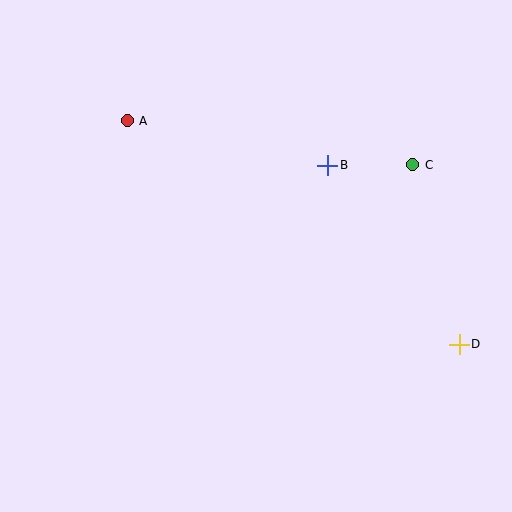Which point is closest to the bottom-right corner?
Point D is closest to the bottom-right corner.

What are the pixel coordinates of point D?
Point D is at (459, 344).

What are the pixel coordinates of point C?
Point C is at (413, 165).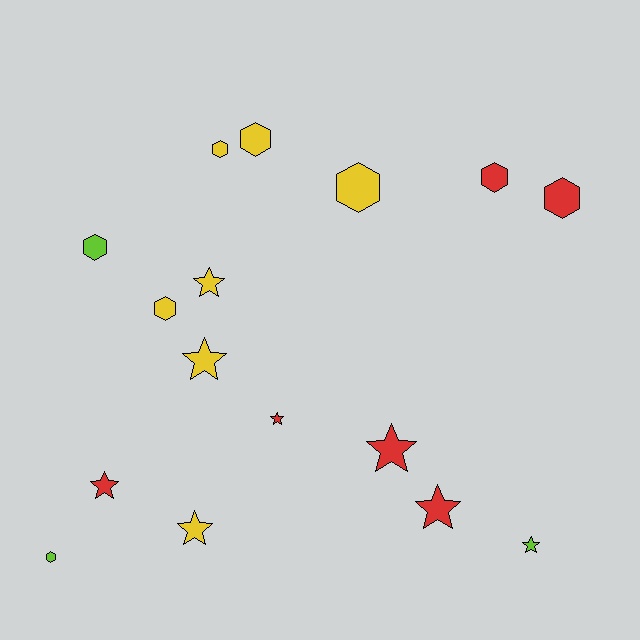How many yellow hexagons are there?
There are 4 yellow hexagons.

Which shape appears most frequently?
Hexagon, with 8 objects.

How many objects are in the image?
There are 16 objects.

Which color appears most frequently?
Yellow, with 7 objects.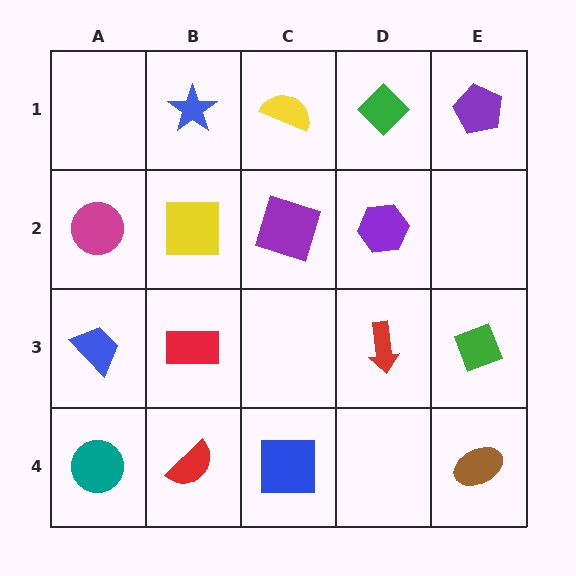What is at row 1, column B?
A blue star.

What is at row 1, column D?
A green diamond.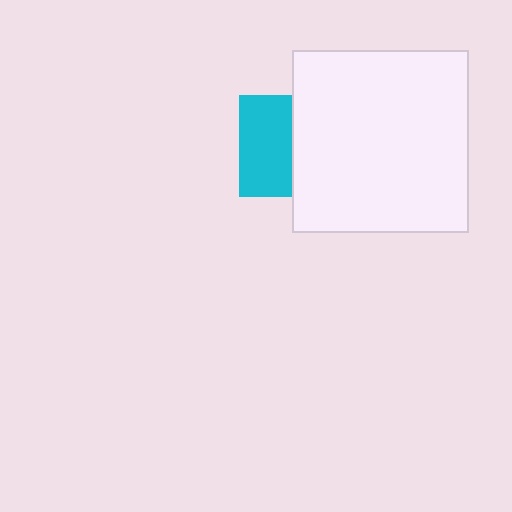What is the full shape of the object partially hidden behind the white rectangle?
The partially hidden object is a cyan square.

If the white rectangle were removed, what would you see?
You would see the complete cyan square.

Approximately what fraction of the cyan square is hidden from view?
Roughly 49% of the cyan square is hidden behind the white rectangle.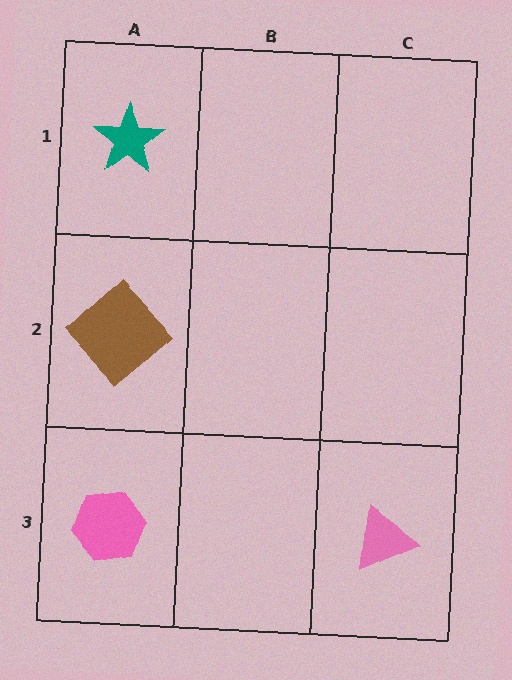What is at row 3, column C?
A pink triangle.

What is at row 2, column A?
A brown diamond.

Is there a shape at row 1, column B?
No, that cell is empty.